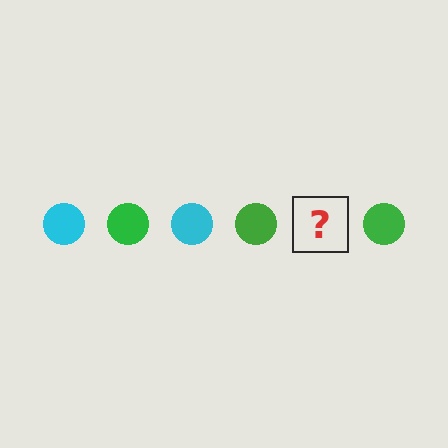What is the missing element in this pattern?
The missing element is a cyan circle.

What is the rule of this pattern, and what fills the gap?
The rule is that the pattern cycles through cyan, green circles. The gap should be filled with a cyan circle.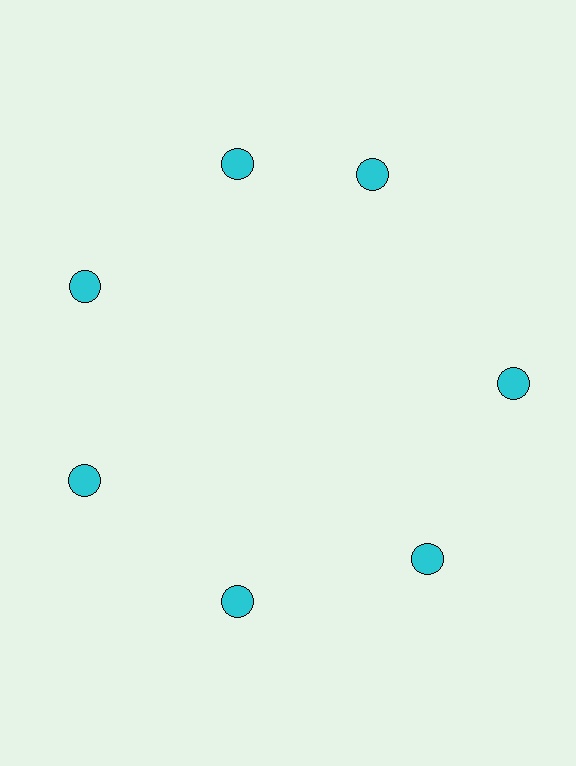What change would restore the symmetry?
The symmetry would be restored by rotating it back into even spacing with its neighbors so that all 7 circles sit at equal angles and equal distance from the center.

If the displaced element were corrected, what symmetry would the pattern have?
It would have 7-fold rotational symmetry — the pattern would map onto itself every 51 degrees.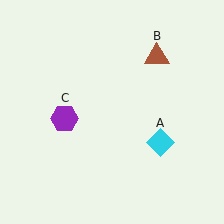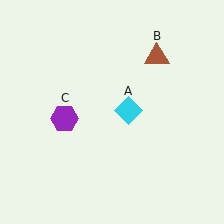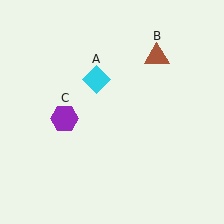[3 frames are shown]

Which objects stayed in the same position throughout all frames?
Brown triangle (object B) and purple hexagon (object C) remained stationary.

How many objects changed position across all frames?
1 object changed position: cyan diamond (object A).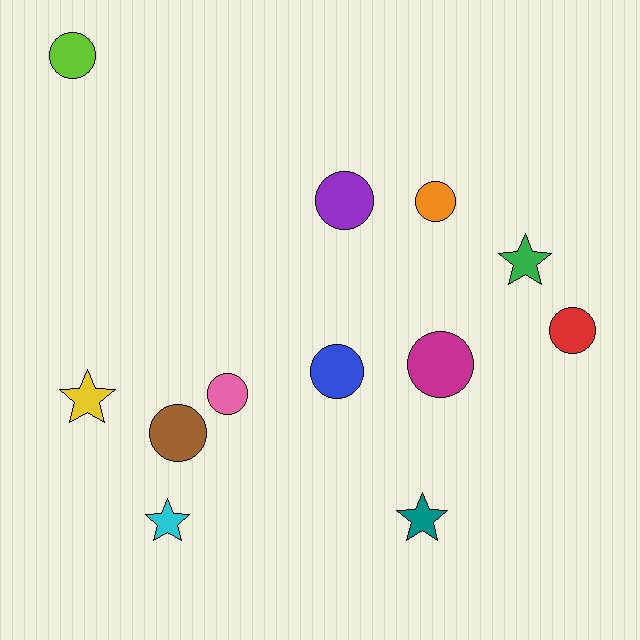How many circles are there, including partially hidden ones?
There are 8 circles.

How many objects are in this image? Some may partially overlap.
There are 12 objects.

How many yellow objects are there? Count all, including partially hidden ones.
There is 1 yellow object.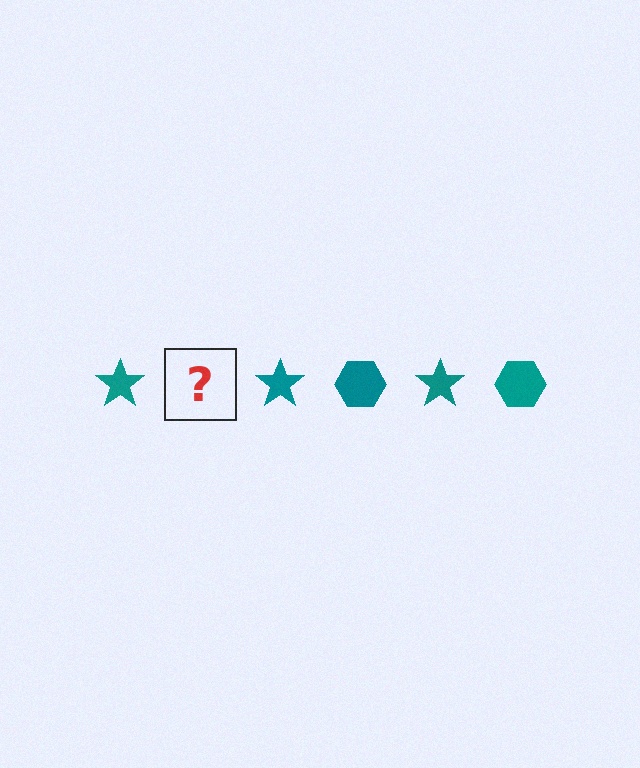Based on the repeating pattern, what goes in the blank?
The blank should be a teal hexagon.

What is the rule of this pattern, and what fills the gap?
The rule is that the pattern cycles through star, hexagon shapes in teal. The gap should be filled with a teal hexagon.